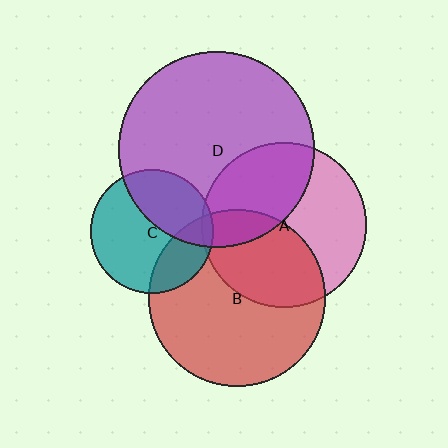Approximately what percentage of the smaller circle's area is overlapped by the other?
Approximately 5%.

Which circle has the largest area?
Circle D (purple).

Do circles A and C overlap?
Yes.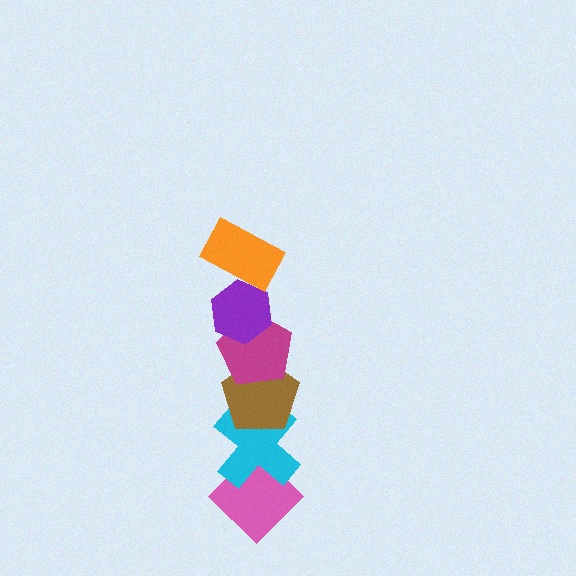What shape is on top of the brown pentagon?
The magenta pentagon is on top of the brown pentagon.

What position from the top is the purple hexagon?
The purple hexagon is 2nd from the top.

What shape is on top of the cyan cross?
The brown pentagon is on top of the cyan cross.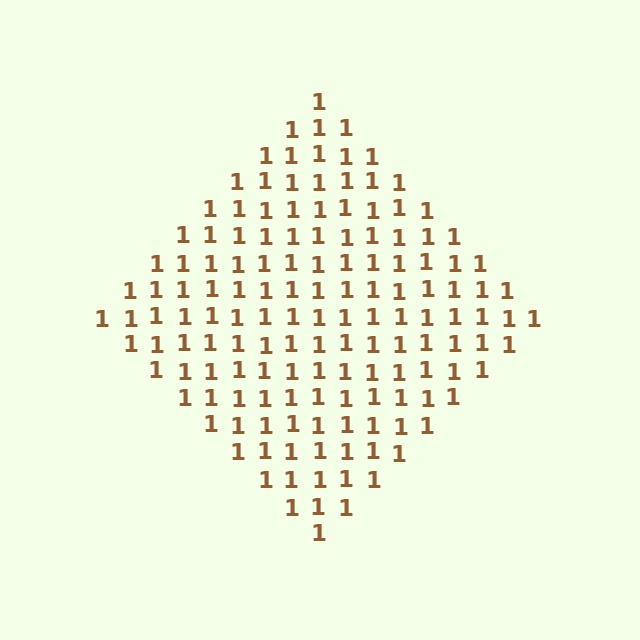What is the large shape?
The large shape is a diamond.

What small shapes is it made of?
It is made of small digit 1's.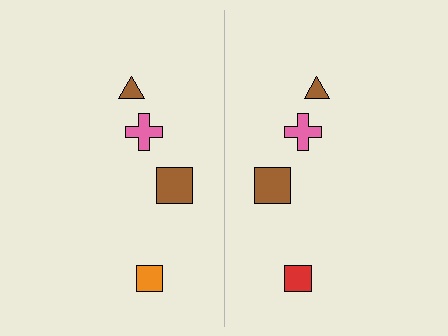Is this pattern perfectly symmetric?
No, the pattern is not perfectly symmetric. The red square on the right side breaks the symmetry — its mirror counterpart is orange.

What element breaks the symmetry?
The red square on the right side breaks the symmetry — its mirror counterpart is orange.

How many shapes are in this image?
There are 8 shapes in this image.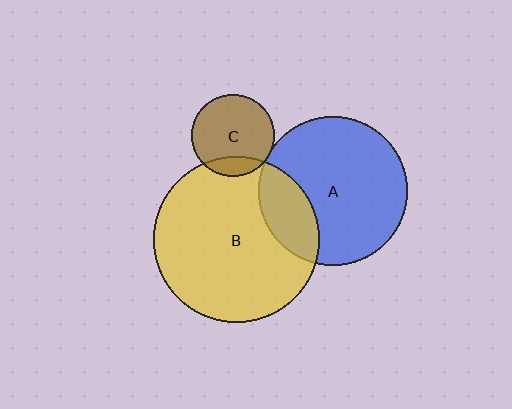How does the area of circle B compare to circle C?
Approximately 4.0 times.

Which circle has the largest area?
Circle B (yellow).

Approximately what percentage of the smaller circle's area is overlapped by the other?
Approximately 20%.